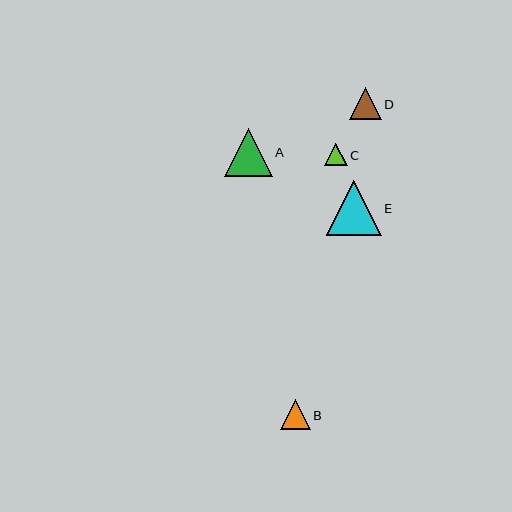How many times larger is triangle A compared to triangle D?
Triangle A is approximately 1.5 times the size of triangle D.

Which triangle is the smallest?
Triangle C is the smallest with a size of approximately 22 pixels.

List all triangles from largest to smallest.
From largest to smallest: E, A, D, B, C.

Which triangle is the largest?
Triangle E is the largest with a size of approximately 55 pixels.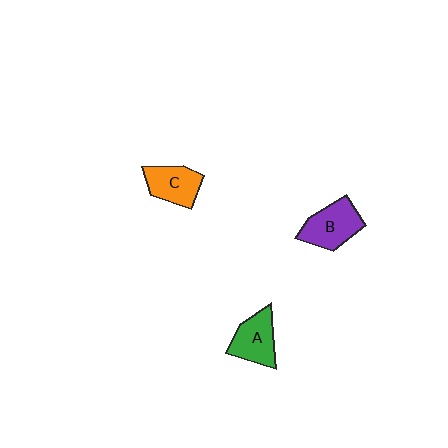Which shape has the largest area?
Shape B (purple).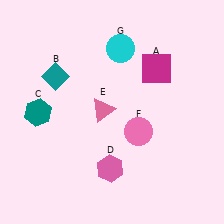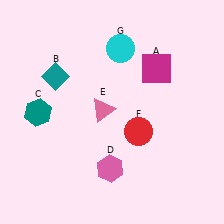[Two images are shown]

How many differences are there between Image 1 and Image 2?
There is 1 difference between the two images.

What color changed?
The circle (F) changed from pink in Image 1 to red in Image 2.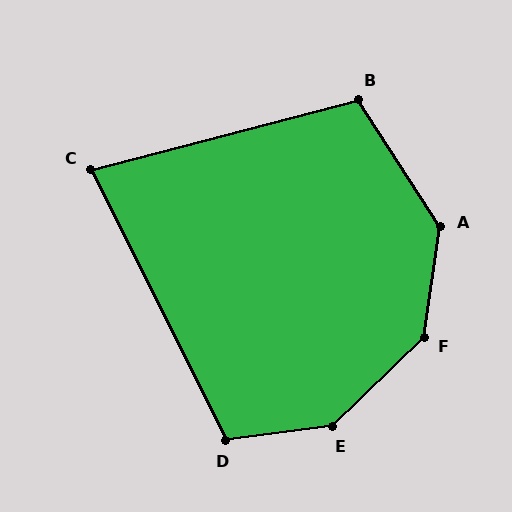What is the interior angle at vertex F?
Approximately 142 degrees (obtuse).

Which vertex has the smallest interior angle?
C, at approximately 78 degrees.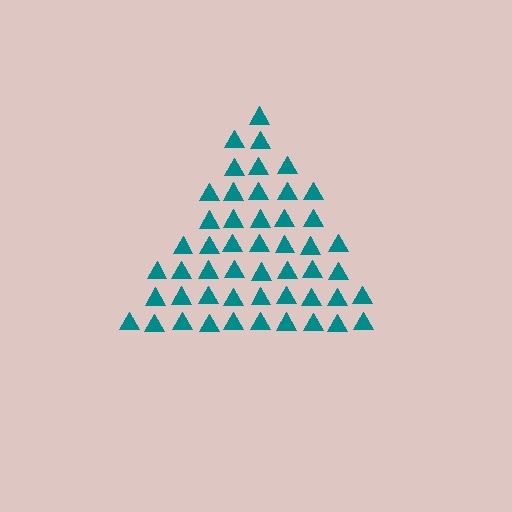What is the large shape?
The large shape is a triangle.